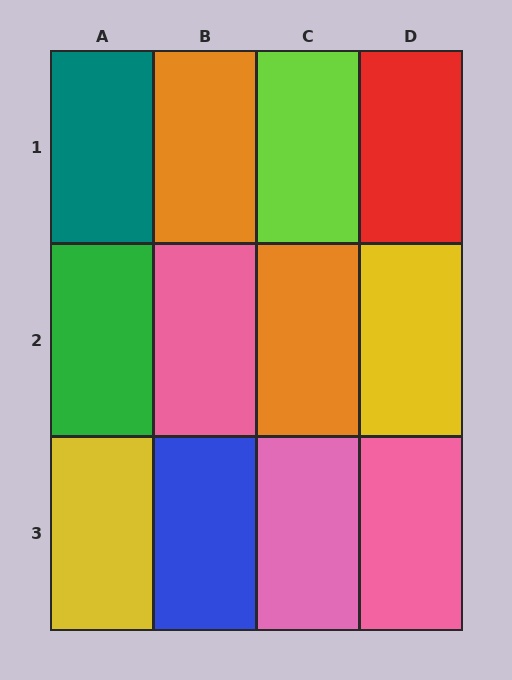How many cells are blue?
1 cell is blue.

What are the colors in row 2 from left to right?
Green, pink, orange, yellow.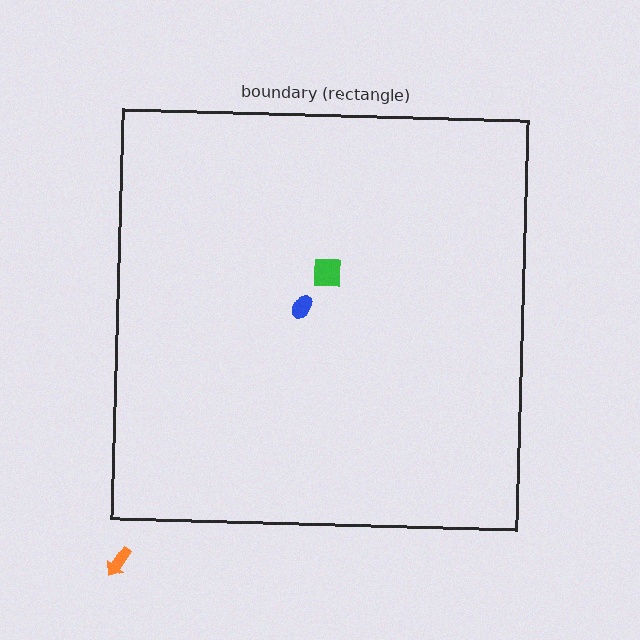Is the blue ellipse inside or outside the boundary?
Inside.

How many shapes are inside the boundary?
2 inside, 1 outside.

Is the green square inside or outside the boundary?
Inside.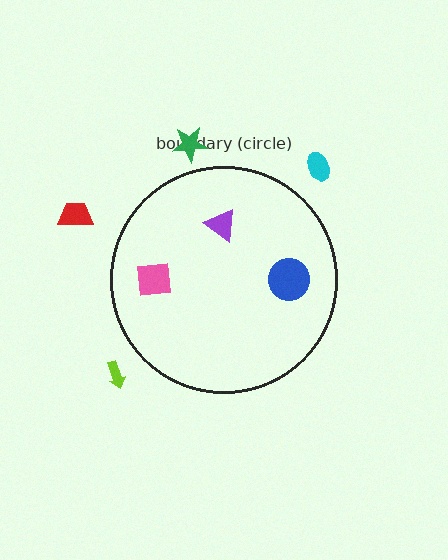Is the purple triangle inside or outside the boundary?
Inside.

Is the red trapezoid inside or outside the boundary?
Outside.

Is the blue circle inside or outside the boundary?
Inside.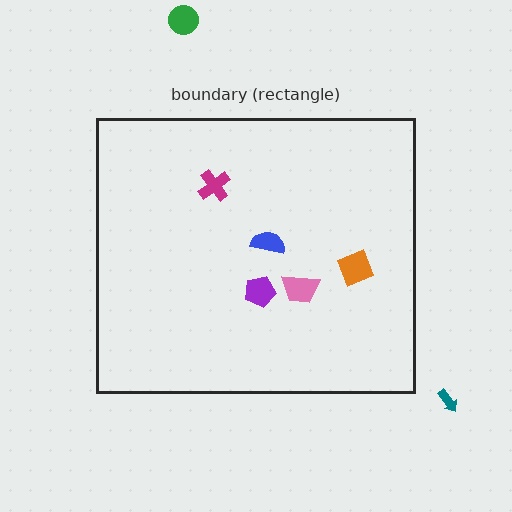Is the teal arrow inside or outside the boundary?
Outside.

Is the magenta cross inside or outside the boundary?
Inside.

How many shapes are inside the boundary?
5 inside, 2 outside.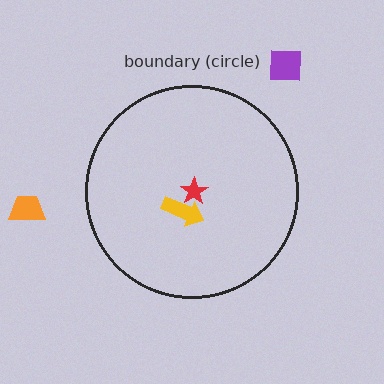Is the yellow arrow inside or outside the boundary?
Inside.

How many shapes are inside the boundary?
2 inside, 2 outside.